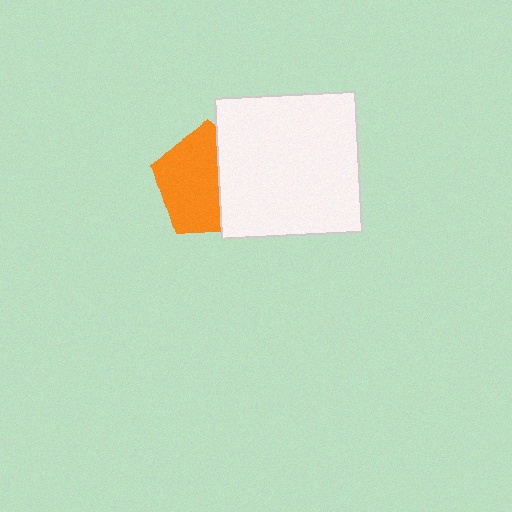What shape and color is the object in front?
The object in front is a white square.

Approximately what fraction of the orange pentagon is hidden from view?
Roughly 41% of the orange pentagon is hidden behind the white square.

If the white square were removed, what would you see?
You would see the complete orange pentagon.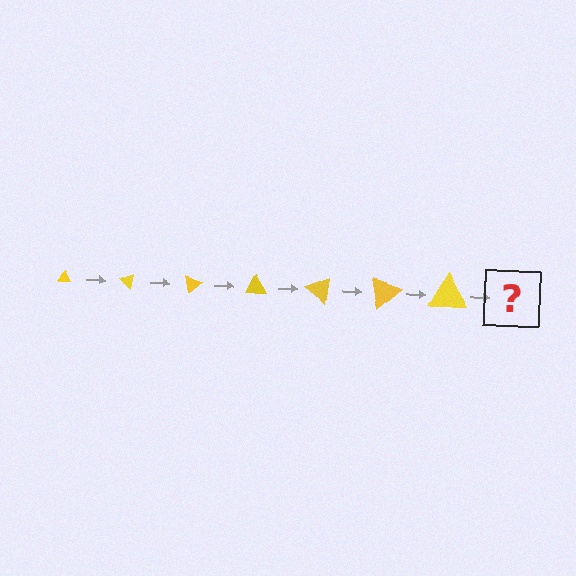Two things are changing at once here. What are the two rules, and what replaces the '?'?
The two rules are that the triangle grows larger each step and it rotates 40 degrees each step. The '?' should be a triangle, larger than the previous one and rotated 280 degrees from the start.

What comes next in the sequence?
The next element should be a triangle, larger than the previous one and rotated 280 degrees from the start.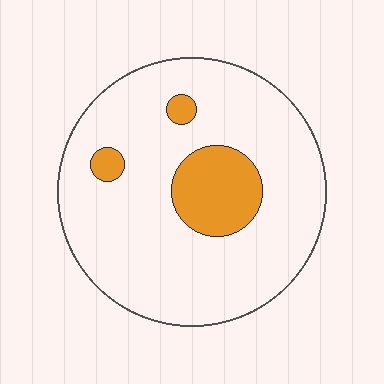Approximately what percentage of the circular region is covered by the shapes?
Approximately 15%.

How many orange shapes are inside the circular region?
3.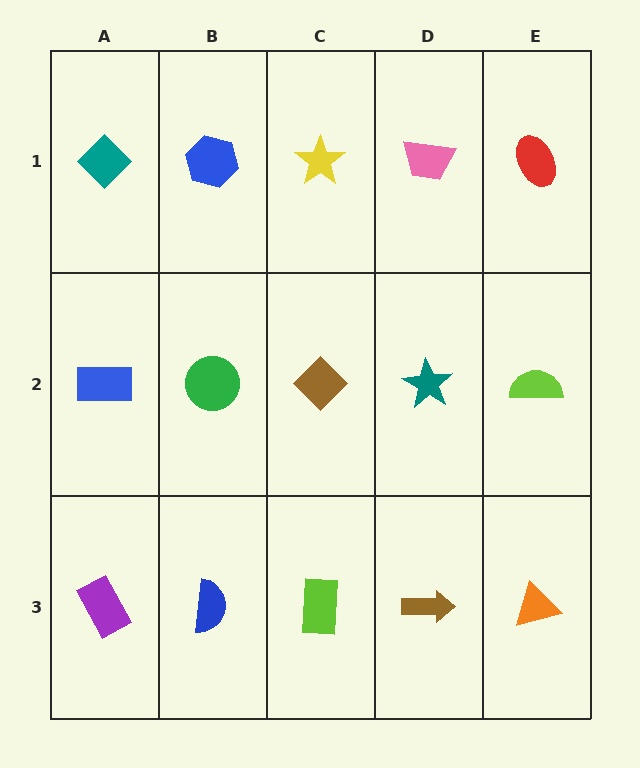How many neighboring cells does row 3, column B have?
3.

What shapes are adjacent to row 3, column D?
A teal star (row 2, column D), a lime rectangle (row 3, column C), an orange triangle (row 3, column E).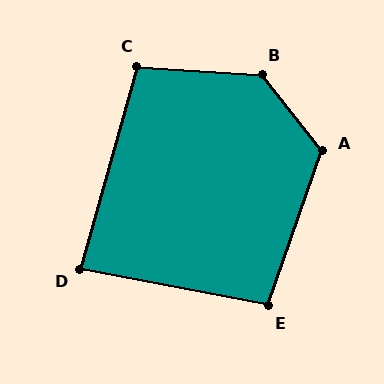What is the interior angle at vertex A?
Approximately 123 degrees (obtuse).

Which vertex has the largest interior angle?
B, at approximately 132 degrees.